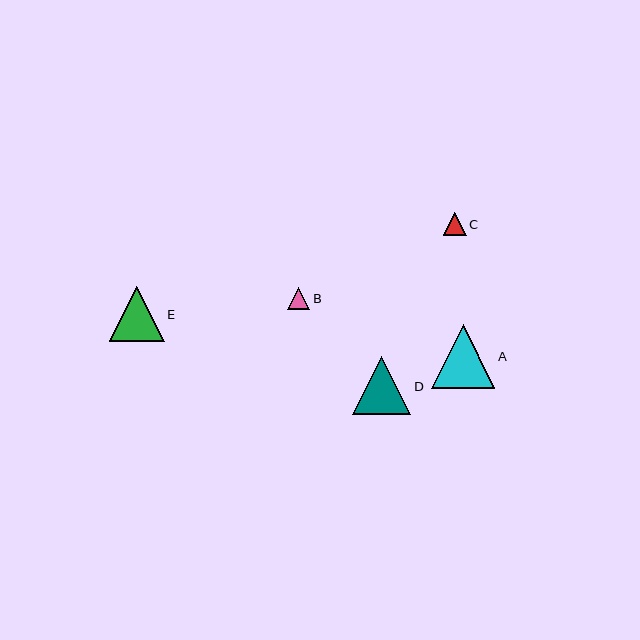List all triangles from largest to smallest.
From largest to smallest: A, D, E, C, B.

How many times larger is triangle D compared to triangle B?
Triangle D is approximately 2.6 times the size of triangle B.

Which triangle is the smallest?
Triangle B is the smallest with a size of approximately 22 pixels.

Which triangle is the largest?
Triangle A is the largest with a size of approximately 64 pixels.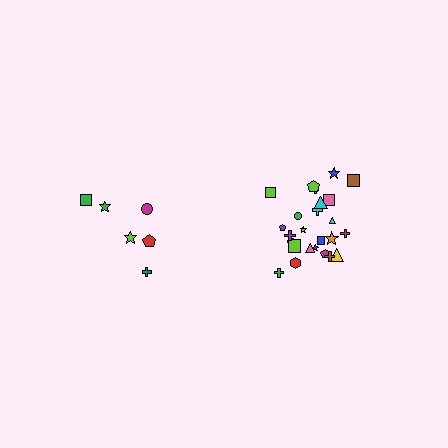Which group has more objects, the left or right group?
The right group.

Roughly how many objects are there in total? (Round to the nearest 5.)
Roughly 30 objects in total.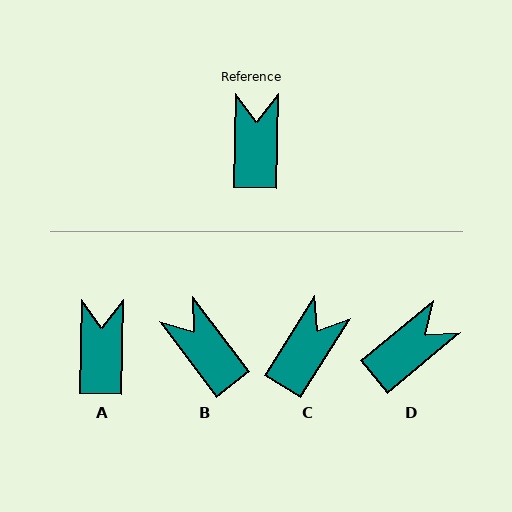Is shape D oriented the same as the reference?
No, it is off by about 49 degrees.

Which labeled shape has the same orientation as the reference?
A.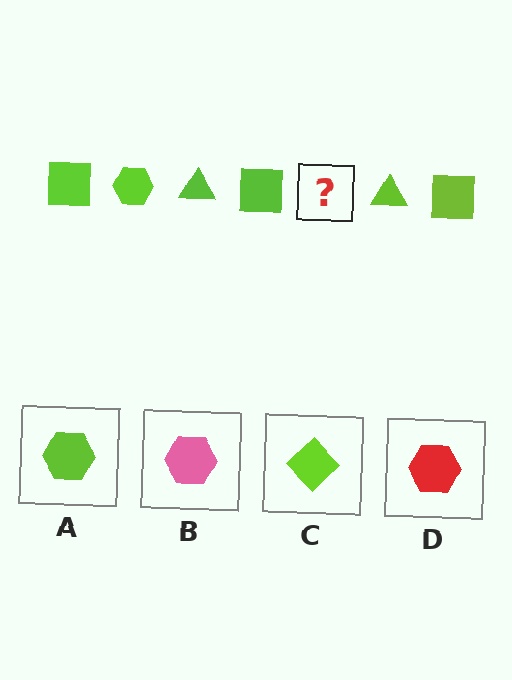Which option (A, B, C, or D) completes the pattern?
A.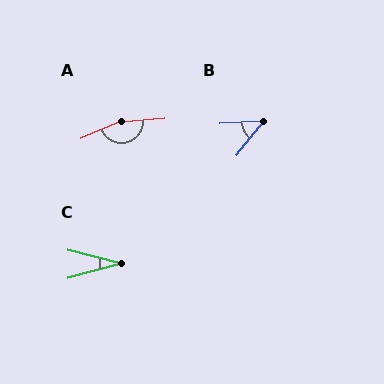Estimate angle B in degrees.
Approximately 48 degrees.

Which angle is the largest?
A, at approximately 162 degrees.